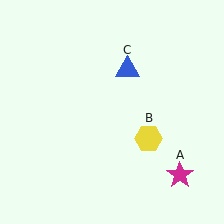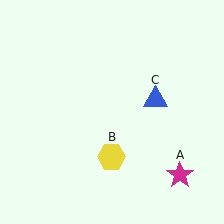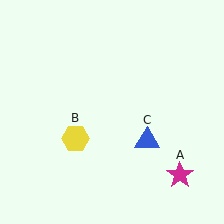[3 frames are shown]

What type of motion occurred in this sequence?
The yellow hexagon (object B), blue triangle (object C) rotated clockwise around the center of the scene.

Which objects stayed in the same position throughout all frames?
Magenta star (object A) remained stationary.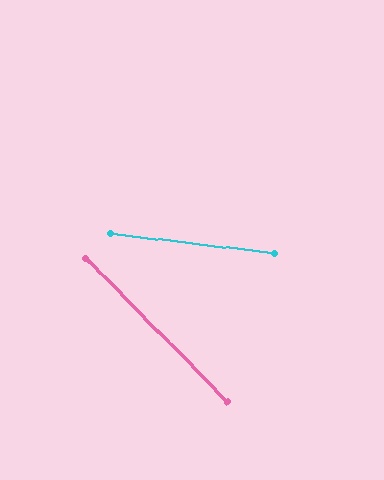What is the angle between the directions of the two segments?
Approximately 39 degrees.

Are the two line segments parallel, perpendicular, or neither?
Neither parallel nor perpendicular — they differ by about 39°.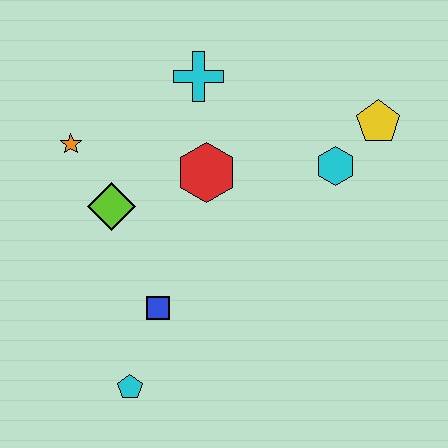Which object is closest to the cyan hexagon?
The yellow pentagon is closest to the cyan hexagon.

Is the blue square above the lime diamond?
No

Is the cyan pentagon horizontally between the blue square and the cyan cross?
No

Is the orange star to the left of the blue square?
Yes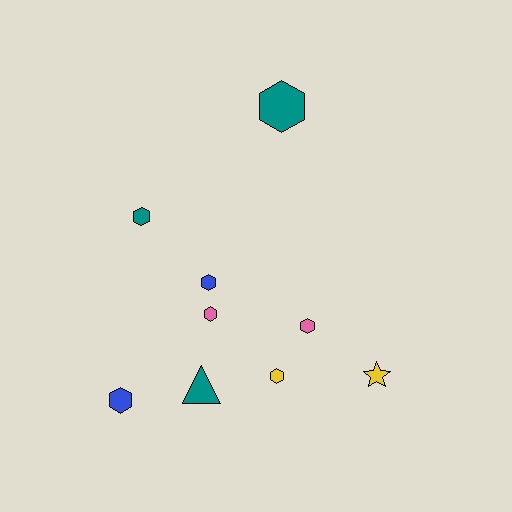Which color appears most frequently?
Teal, with 3 objects.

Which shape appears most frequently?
Hexagon, with 7 objects.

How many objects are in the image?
There are 9 objects.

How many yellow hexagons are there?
There is 1 yellow hexagon.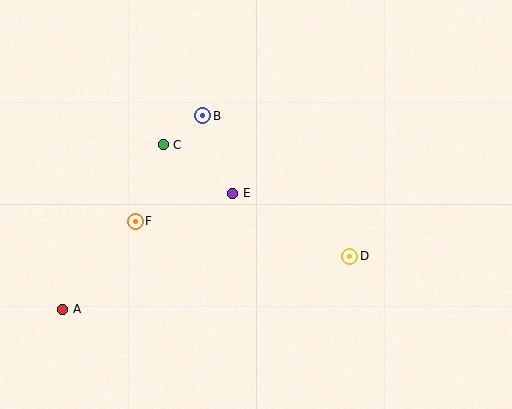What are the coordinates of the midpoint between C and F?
The midpoint between C and F is at (149, 183).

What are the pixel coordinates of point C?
Point C is at (163, 145).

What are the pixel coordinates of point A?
Point A is at (63, 309).